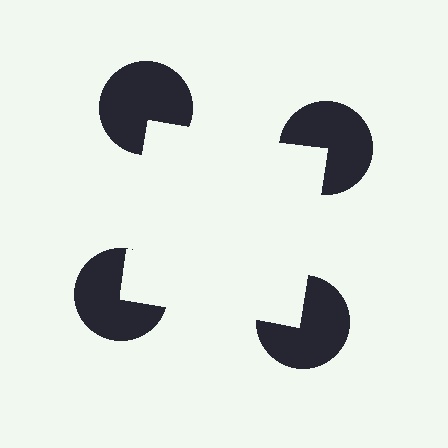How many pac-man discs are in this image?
There are 4 — one at each vertex of the illusory square.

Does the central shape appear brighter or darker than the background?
It typically appears slightly brighter than the background, even though no actual brightness change is drawn.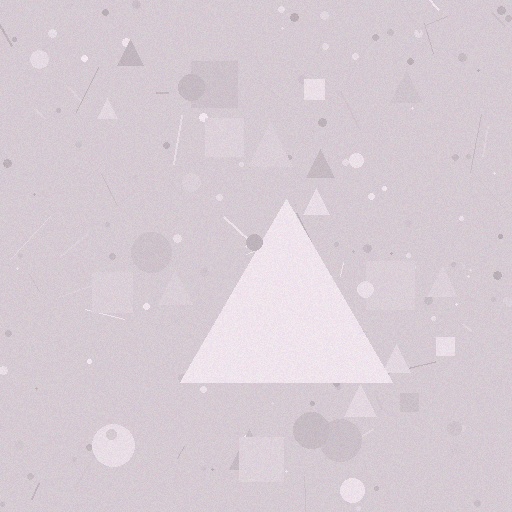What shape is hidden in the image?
A triangle is hidden in the image.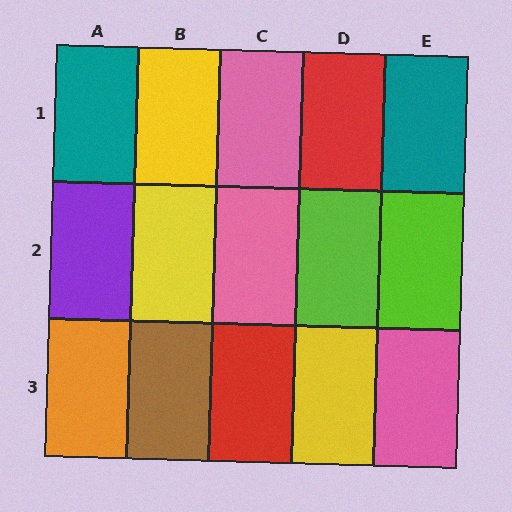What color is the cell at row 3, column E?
Pink.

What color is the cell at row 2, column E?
Lime.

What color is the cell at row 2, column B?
Yellow.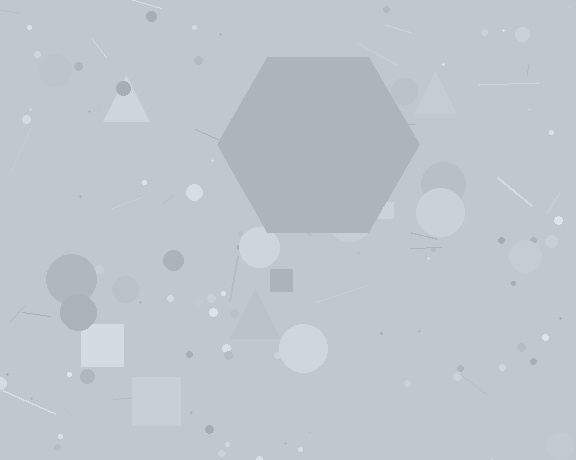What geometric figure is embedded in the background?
A hexagon is embedded in the background.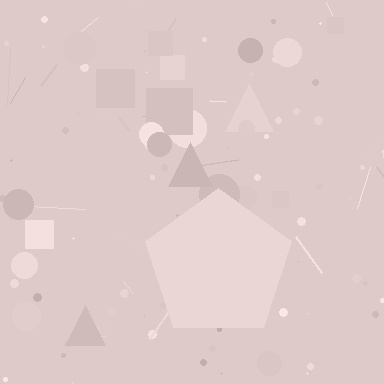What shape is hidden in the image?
A pentagon is hidden in the image.